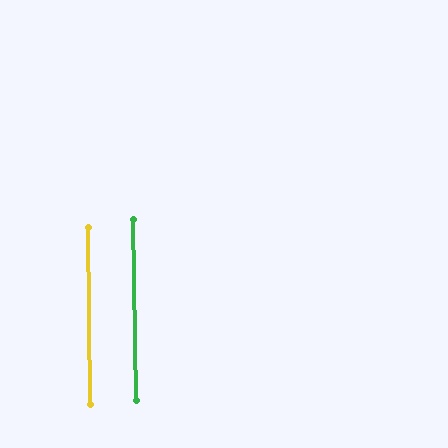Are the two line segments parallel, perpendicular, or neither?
Parallel — their directions differ by only 0.5°.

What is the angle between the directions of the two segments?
Approximately 1 degree.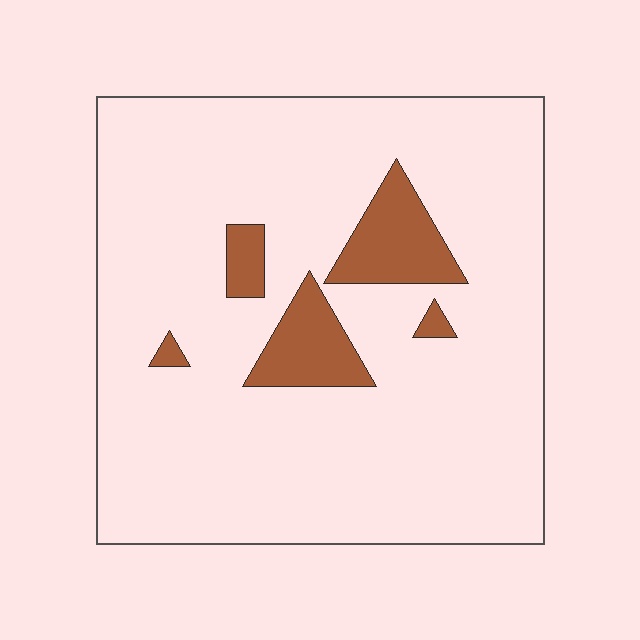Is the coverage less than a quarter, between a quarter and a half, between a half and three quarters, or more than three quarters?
Less than a quarter.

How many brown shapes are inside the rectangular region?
5.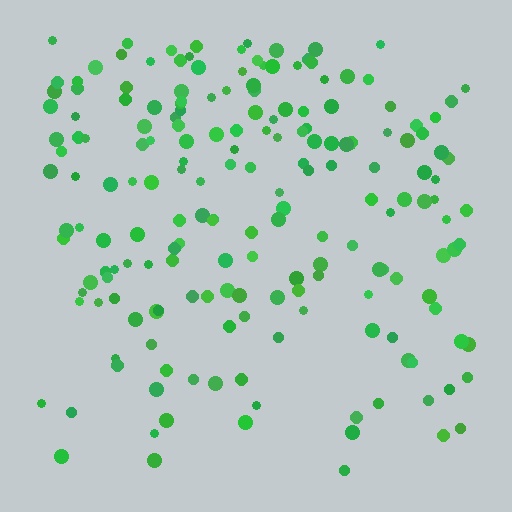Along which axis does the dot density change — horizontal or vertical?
Vertical.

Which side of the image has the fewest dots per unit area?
The bottom.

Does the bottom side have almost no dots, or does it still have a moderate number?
Still a moderate number, just noticeably fewer than the top.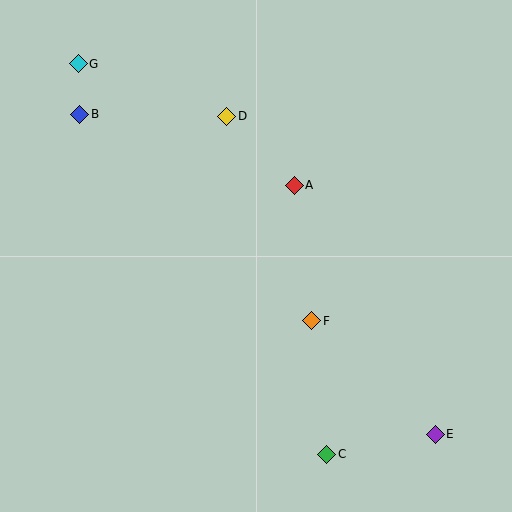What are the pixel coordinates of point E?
Point E is at (435, 434).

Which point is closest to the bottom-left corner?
Point C is closest to the bottom-left corner.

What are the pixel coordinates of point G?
Point G is at (78, 64).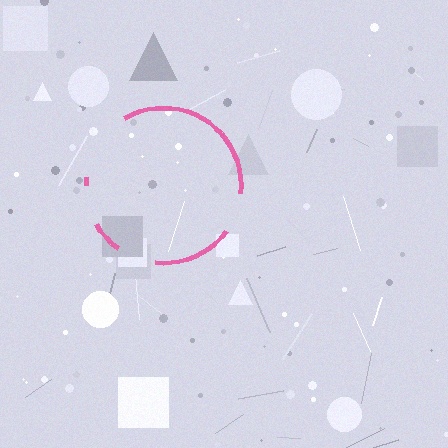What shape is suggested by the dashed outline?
The dashed outline suggests a circle.